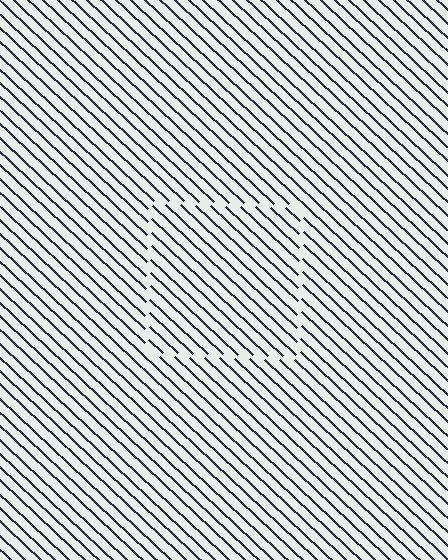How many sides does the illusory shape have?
4 sides — the line-ends trace a square.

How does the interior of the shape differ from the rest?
The interior of the shape contains the same grating, shifted by half a period — the contour is defined by the phase discontinuity where line-ends from the inner and outer gratings abut.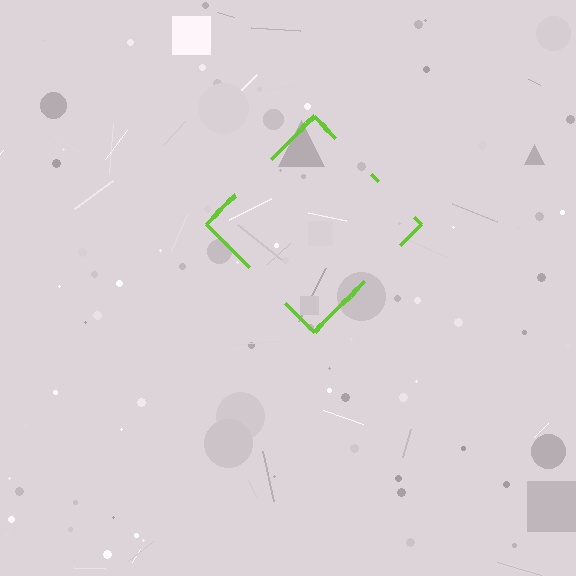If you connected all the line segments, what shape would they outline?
They would outline a diamond.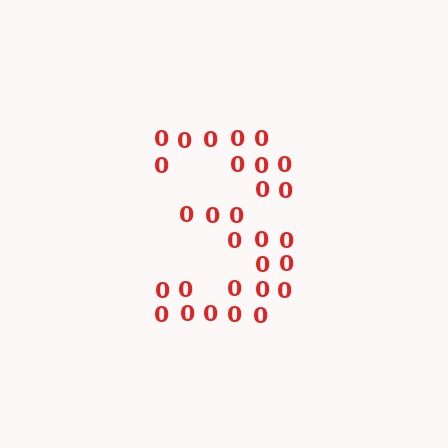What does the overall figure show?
The overall figure shows the digit 3.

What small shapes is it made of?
It is made of small digit 0's.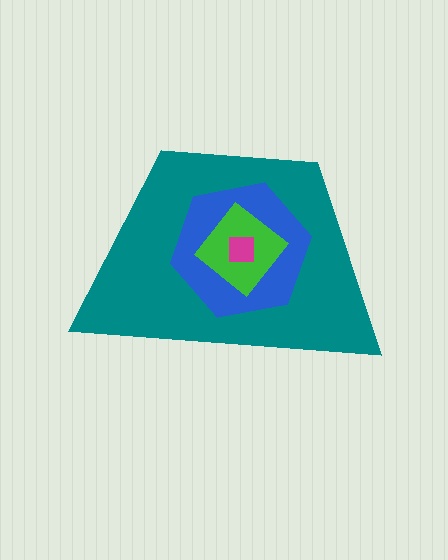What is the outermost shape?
The teal trapezoid.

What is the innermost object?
The magenta square.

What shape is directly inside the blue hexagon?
The green diamond.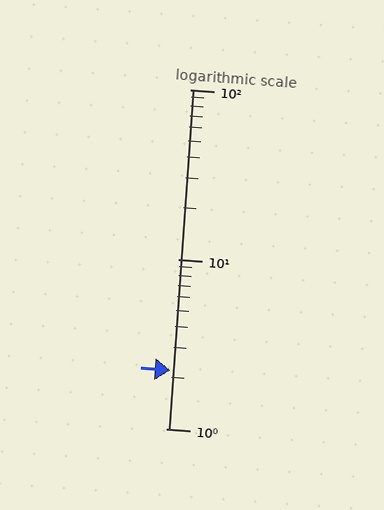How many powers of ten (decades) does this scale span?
The scale spans 2 decades, from 1 to 100.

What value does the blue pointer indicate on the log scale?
The pointer indicates approximately 2.2.